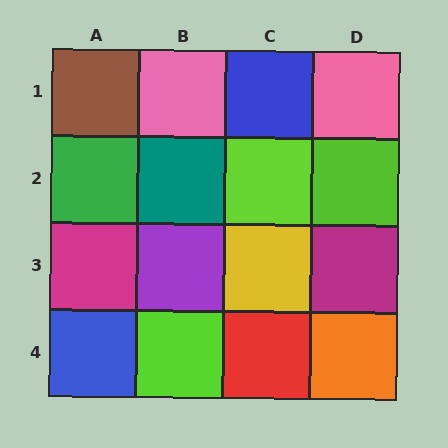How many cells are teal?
1 cell is teal.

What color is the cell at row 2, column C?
Lime.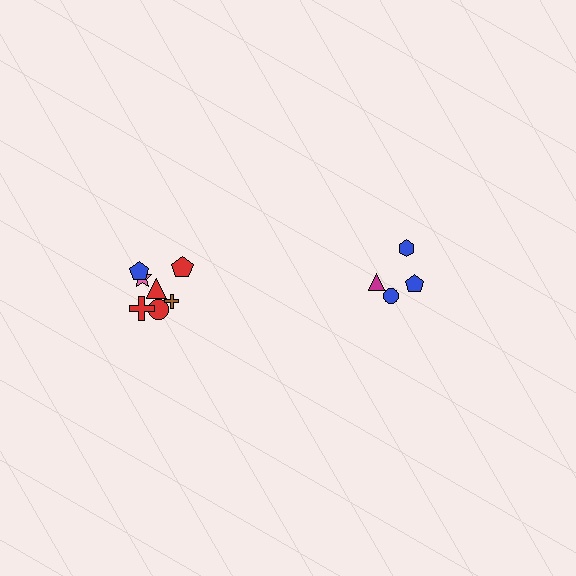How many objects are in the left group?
There are 7 objects.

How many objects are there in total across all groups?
There are 11 objects.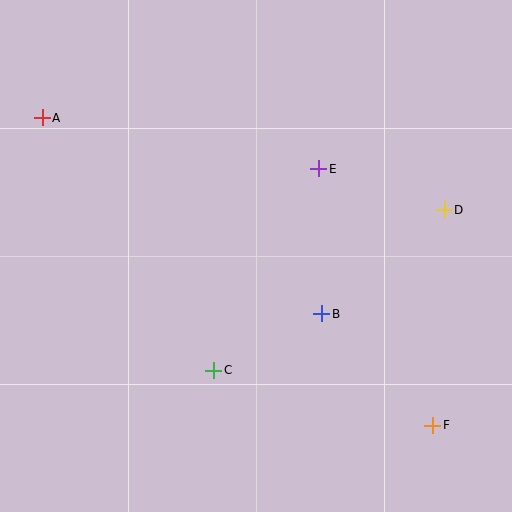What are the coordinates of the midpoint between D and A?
The midpoint between D and A is at (243, 164).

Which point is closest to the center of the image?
Point B at (322, 314) is closest to the center.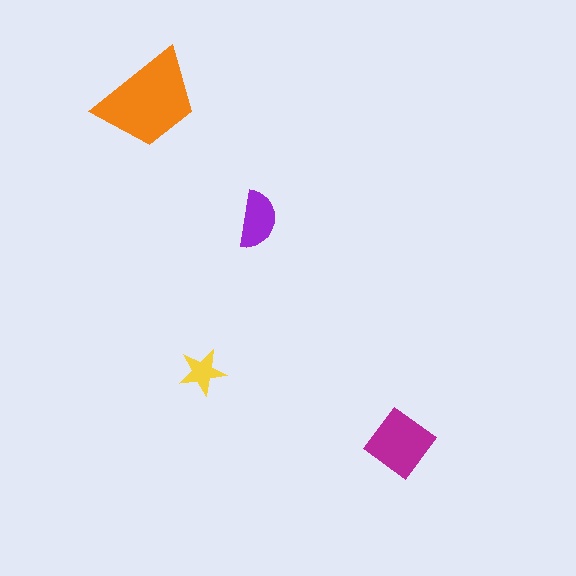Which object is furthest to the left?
The orange trapezoid is leftmost.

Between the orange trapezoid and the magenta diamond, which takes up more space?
The orange trapezoid.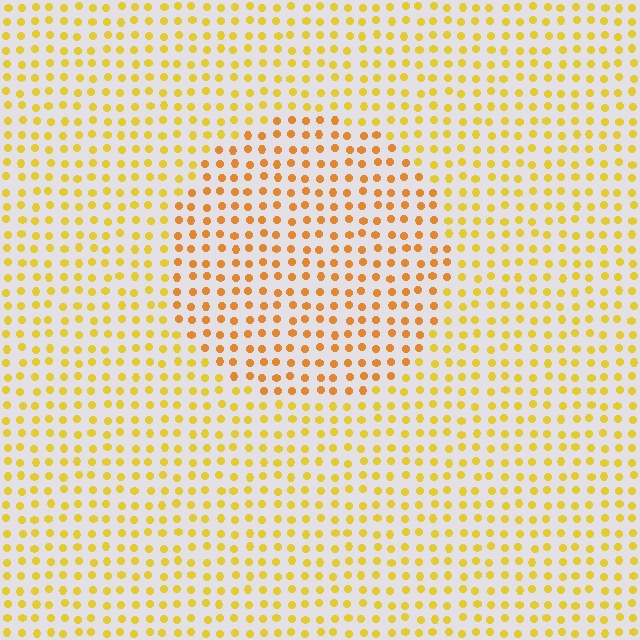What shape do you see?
I see a circle.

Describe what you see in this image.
The image is filled with small yellow elements in a uniform arrangement. A circle-shaped region is visible where the elements are tinted to a slightly different hue, forming a subtle color boundary.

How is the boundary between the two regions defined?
The boundary is defined purely by a slight shift in hue (about 23 degrees). Spacing, size, and orientation are identical on both sides.